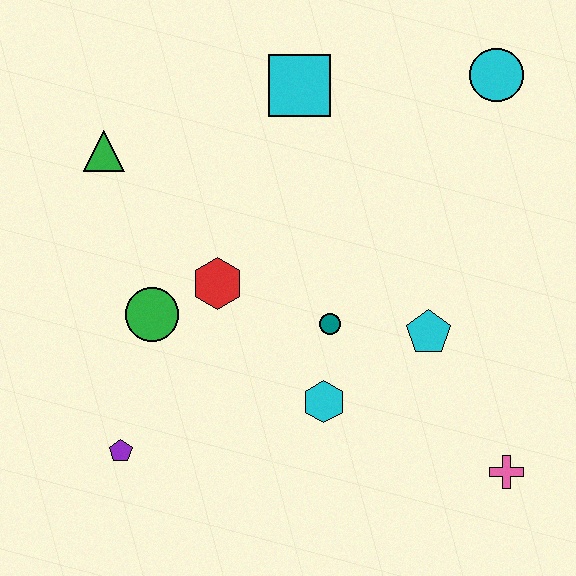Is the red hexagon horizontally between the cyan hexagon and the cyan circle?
No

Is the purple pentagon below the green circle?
Yes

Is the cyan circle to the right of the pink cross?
No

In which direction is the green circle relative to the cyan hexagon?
The green circle is to the left of the cyan hexagon.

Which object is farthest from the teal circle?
The cyan circle is farthest from the teal circle.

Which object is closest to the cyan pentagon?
The teal circle is closest to the cyan pentagon.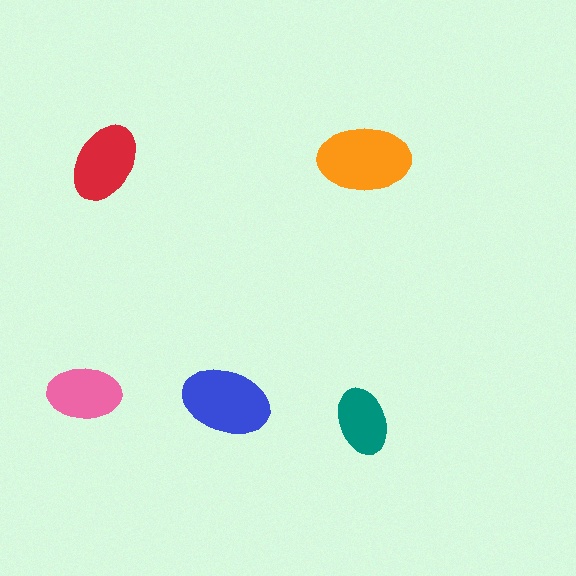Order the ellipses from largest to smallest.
the orange one, the blue one, the red one, the pink one, the teal one.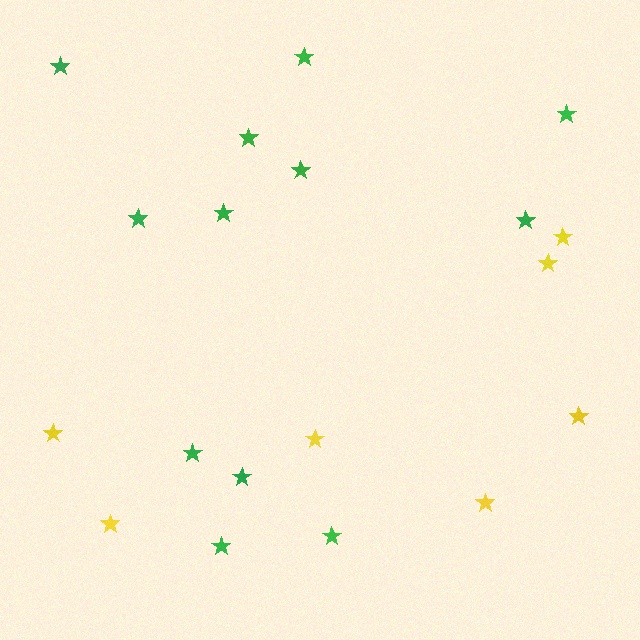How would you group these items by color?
There are 2 groups: one group of yellow stars (7) and one group of green stars (12).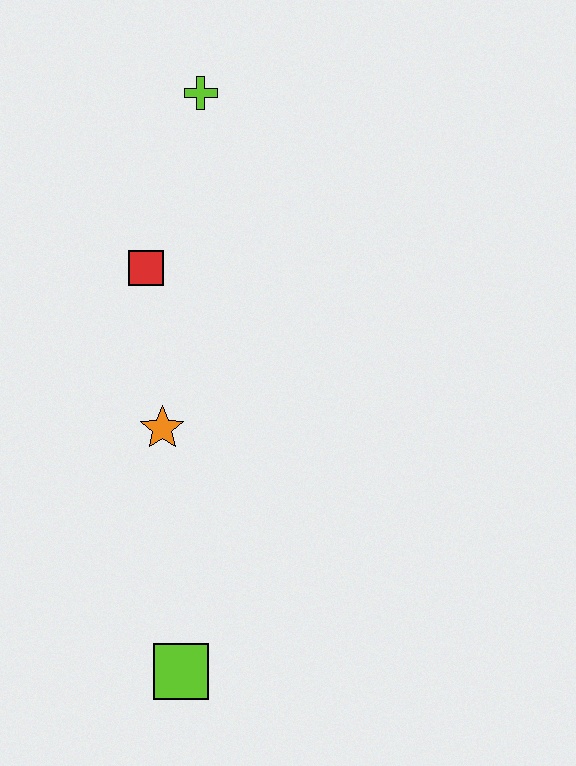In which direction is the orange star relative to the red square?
The orange star is below the red square.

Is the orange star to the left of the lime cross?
Yes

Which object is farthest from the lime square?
The lime cross is farthest from the lime square.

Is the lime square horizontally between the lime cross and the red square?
Yes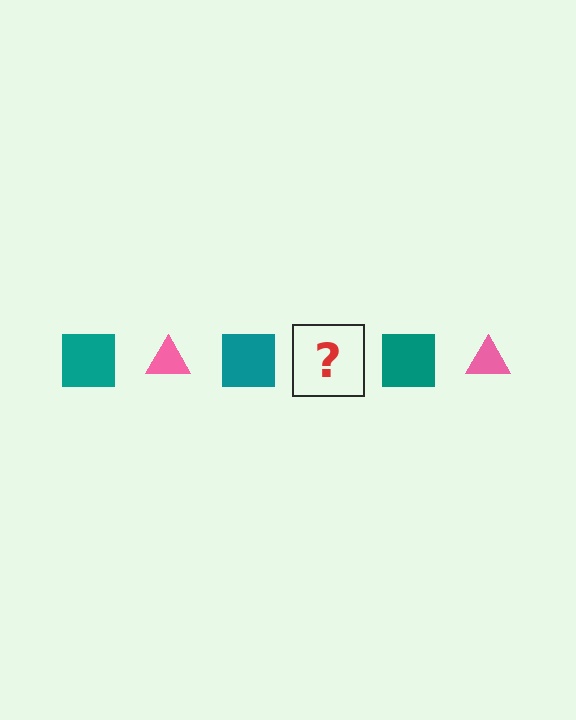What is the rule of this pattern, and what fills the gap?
The rule is that the pattern alternates between teal square and pink triangle. The gap should be filled with a pink triangle.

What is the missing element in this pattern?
The missing element is a pink triangle.